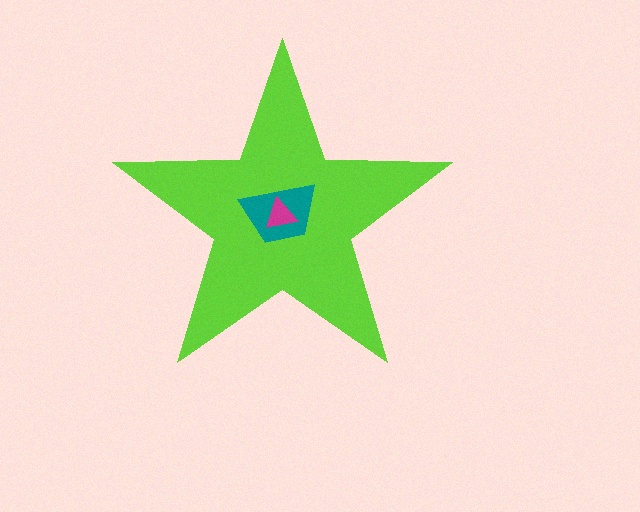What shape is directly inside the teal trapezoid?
The magenta triangle.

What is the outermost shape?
The lime star.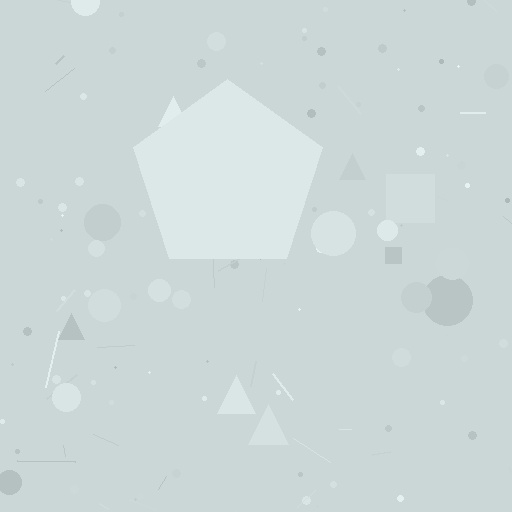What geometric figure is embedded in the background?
A pentagon is embedded in the background.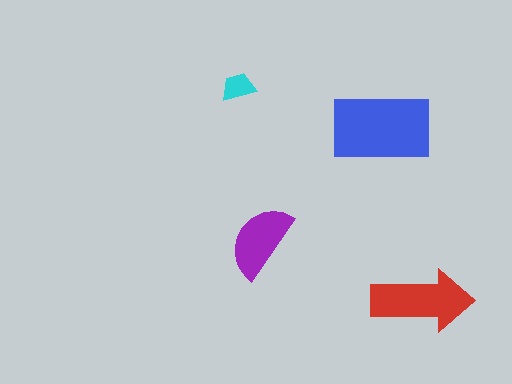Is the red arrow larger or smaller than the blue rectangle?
Smaller.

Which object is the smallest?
The cyan trapezoid.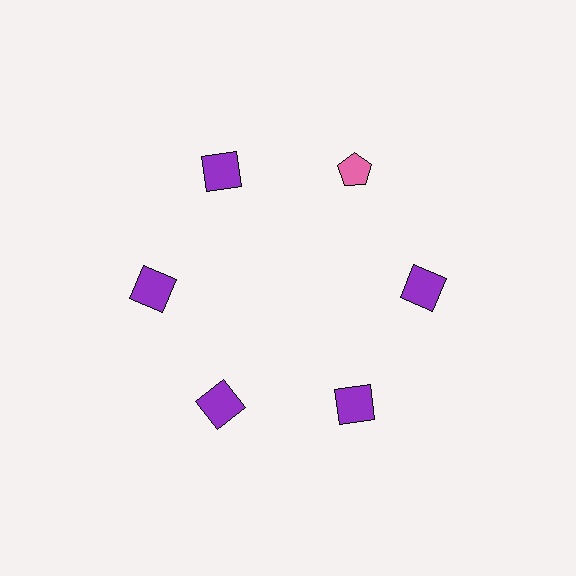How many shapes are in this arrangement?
There are 6 shapes arranged in a ring pattern.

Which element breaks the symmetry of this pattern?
The pink pentagon at roughly the 1 o'clock position breaks the symmetry. All other shapes are purple squares.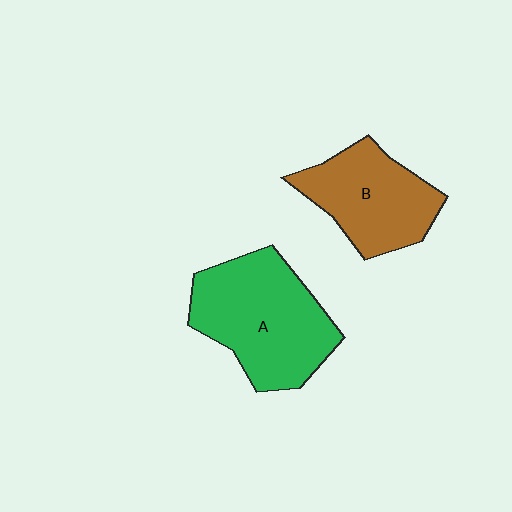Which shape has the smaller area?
Shape B (brown).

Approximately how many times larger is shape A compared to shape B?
Approximately 1.3 times.